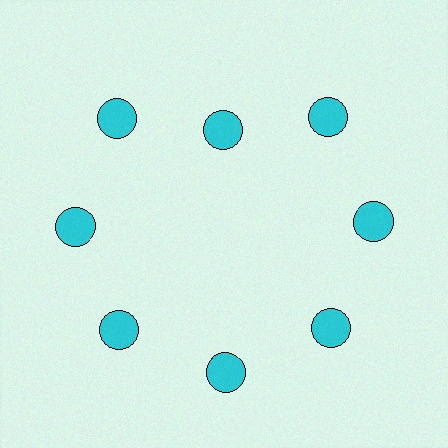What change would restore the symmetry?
The symmetry would be restored by moving it outward, back onto the ring so that all 8 circles sit at equal angles and equal distance from the center.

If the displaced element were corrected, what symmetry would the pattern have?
It would have 8-fold rotational symmetry — the pattern would map onto itself every 45 degrees.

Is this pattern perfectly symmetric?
No. The 8 cyan circles are arranged in a ring, but one element near the 12 o'clock position is pulled inward toward the center, breaking the 8-fold rotational symmetry.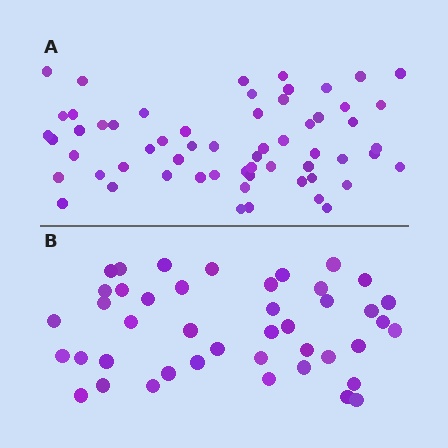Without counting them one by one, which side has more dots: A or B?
Region A (the top region) has more dots.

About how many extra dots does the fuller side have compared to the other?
Region A has approximately 15 more dots than region B.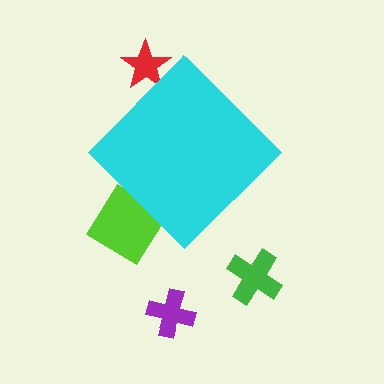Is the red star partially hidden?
Yes, the red star is partially hidden behind the cyan diamond.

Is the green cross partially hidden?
No, the green cross is fully visible.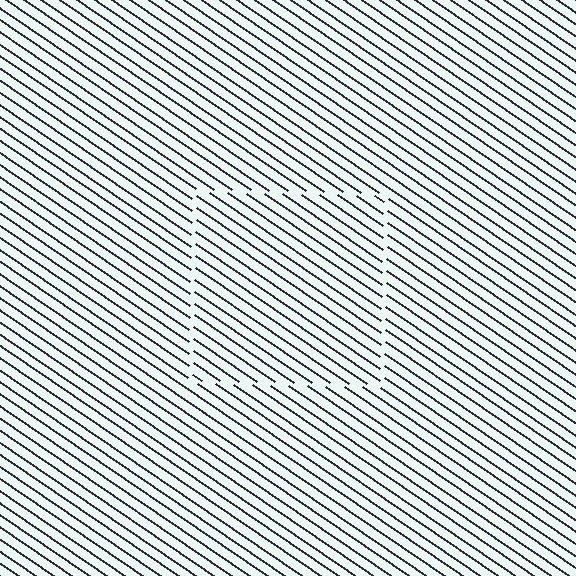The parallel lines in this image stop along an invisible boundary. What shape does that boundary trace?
An illusory square. The interior of the shape contains the same grating, shifted by half a period — the contour is defined by the phase discontinuity where line-ends from the inner and outer gratings abut.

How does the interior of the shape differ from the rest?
The interior of the shape contains the same grating, shifted by half a period — the contour is defined by the phase discontinuity where line-ends from the inner and outer gratings abut.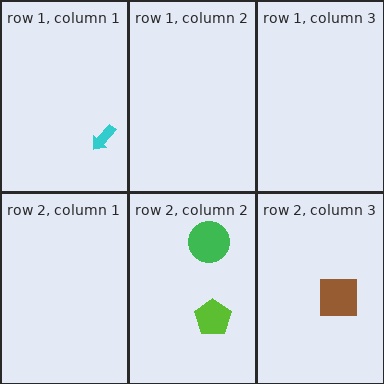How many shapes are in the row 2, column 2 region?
2.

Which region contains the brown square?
The row 2, column 3 region.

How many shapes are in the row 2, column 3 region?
1.